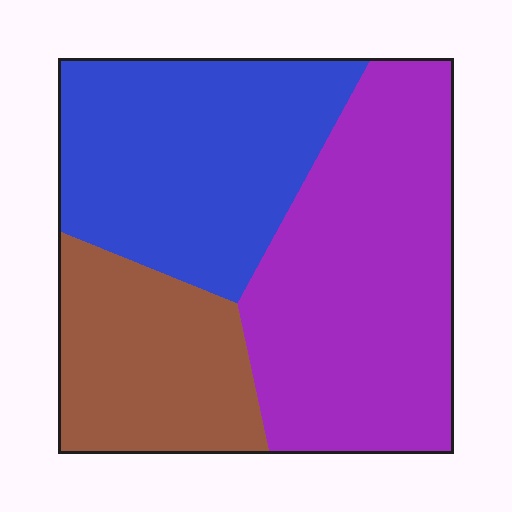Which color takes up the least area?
Brown, at roughly 25%.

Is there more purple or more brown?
Purple.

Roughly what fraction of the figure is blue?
Blue covers around 35% of the figure.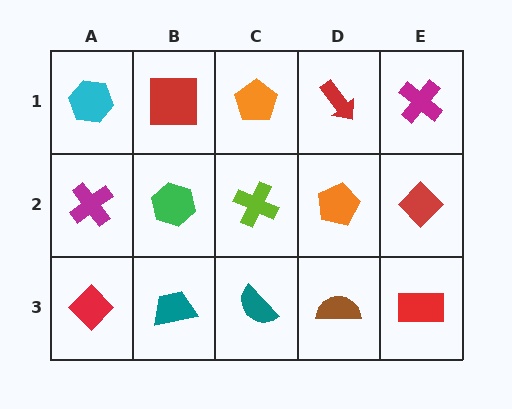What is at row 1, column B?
A red square.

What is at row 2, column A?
A magenta cross.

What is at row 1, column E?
A magenta cross.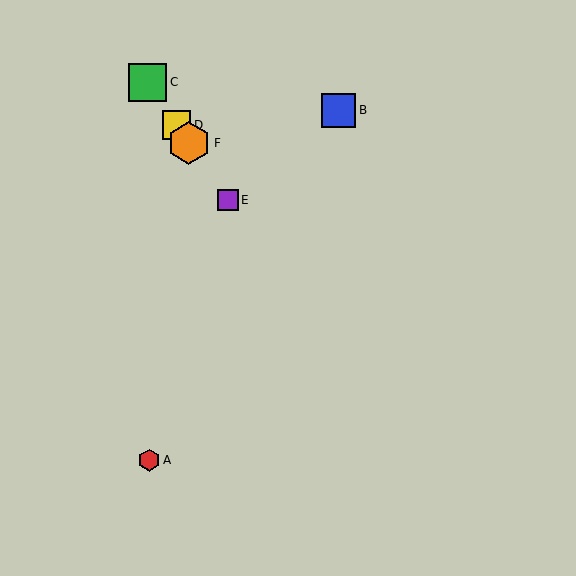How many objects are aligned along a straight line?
4 objects (C, D, E, F) are aligned along a straight line.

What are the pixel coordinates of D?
Object D is at (177, 125).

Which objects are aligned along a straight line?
Objects C, D, E, F are aligned along a straight line.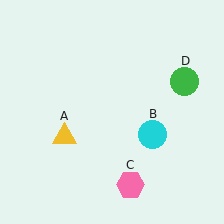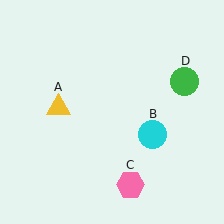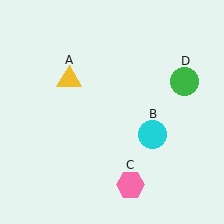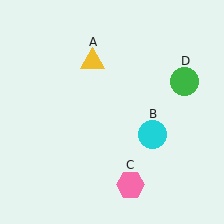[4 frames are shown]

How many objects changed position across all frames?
1 object changed position: yellow triangle (object A).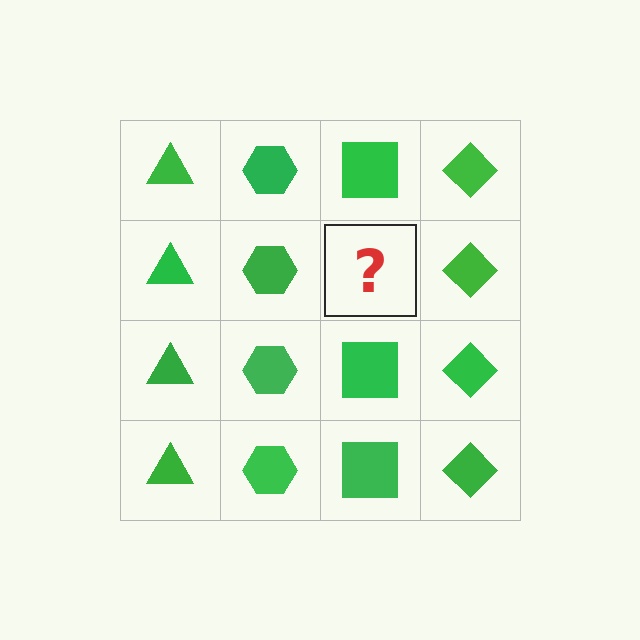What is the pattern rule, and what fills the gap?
The rule is that each column has a consistent shape. The gap should be filled with a green square.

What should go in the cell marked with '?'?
The missing cell should contain a green square.